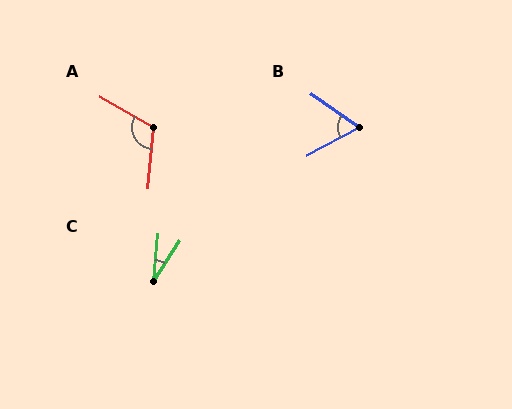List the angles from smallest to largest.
C (28°), B (63°), A (115°).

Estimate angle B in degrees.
Approximately 63 degrees.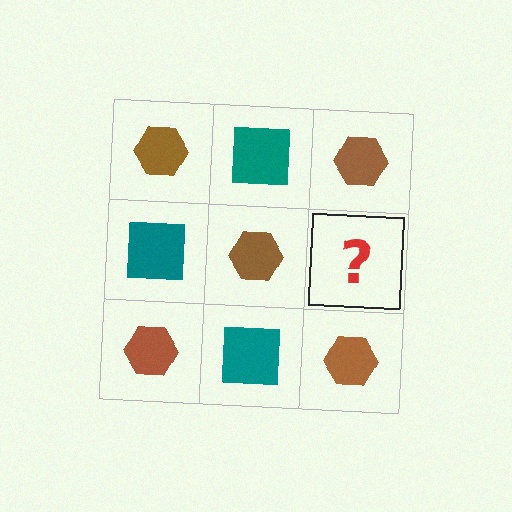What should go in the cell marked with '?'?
The missing cell should contain a teal square.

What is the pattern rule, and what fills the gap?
The rule is that it alternates brown hexagon and teal square in a checkerboard pattern. The gap should be filled with a teal square.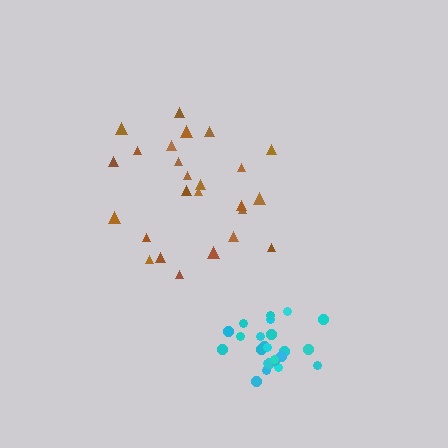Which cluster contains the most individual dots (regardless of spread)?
Brown (25).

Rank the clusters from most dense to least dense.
cyan, brown.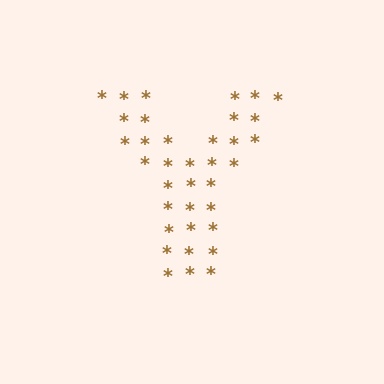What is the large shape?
The large shape is the letter Y.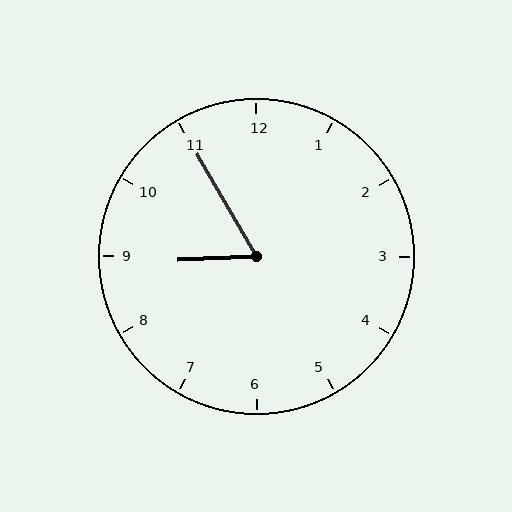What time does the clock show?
8:55.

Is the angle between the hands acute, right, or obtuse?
It is acute.